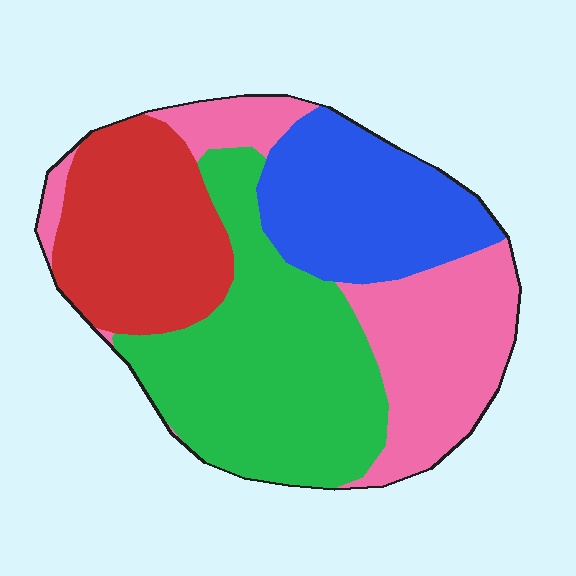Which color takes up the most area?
Green, at roughly 35%.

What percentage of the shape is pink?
Pink takes up between a quarter and a half of the shape.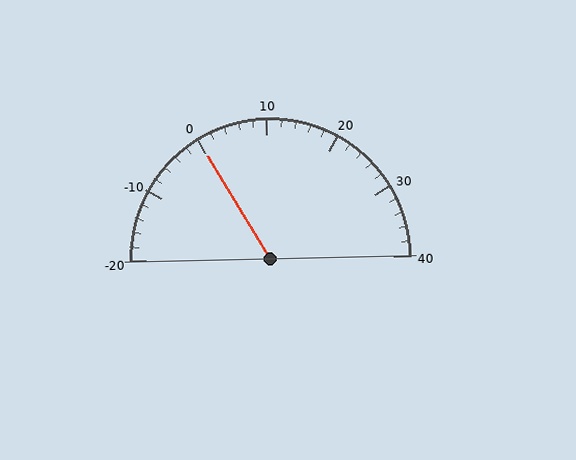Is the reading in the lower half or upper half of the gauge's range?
The reading is in the lower half of the range (-20 to 40).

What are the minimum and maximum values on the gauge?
The gauge ranges from -20 to 40.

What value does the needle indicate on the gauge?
The needle indicates approximately 0.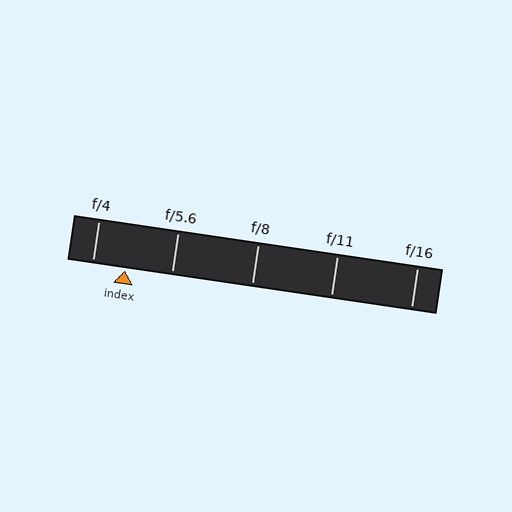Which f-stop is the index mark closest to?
The index mark is closest to f/4.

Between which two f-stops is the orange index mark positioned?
The index mark is between f/4 and f/5.6.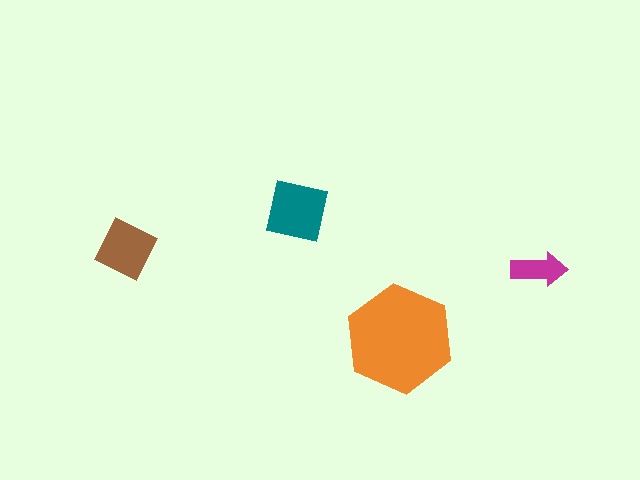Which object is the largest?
The orange hexagon.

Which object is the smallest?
The magenta arrow.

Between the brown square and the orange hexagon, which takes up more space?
The orange hexagon.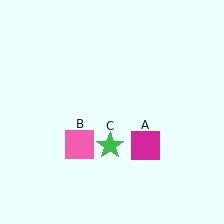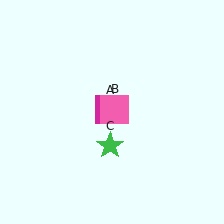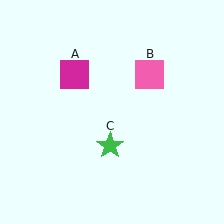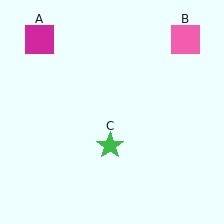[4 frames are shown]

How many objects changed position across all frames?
2 objects changed position: magenta square (object A), pink square (object B).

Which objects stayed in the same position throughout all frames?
Green star (object C) remained stationary.